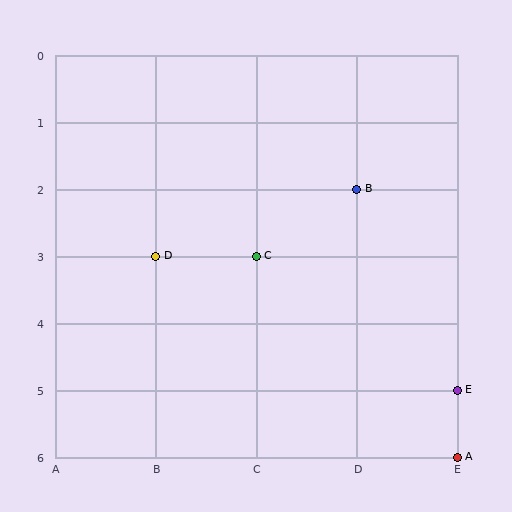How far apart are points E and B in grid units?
Points E and B are 1 column and 3 rows apart (about 3.2 grid units diagonally).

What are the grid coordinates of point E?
Point E is at grid coordinates (E, 5).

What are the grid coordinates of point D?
Point D is at grid coordinates (B, 3).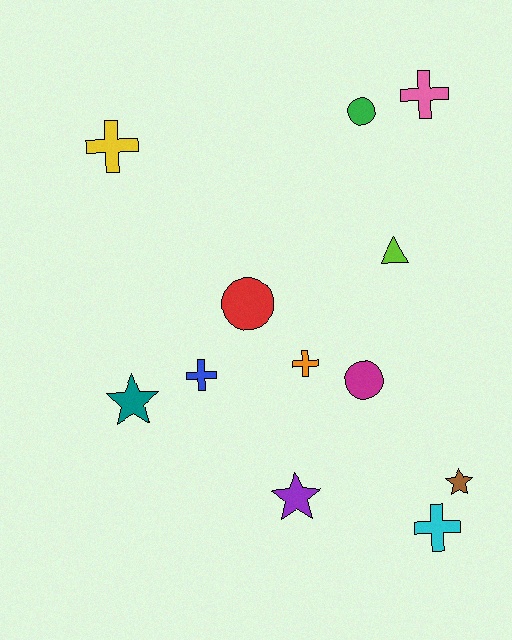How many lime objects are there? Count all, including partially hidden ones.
There is 1 lime object.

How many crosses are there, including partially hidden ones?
There are 5 crosses.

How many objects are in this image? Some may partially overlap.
There are 12 objects.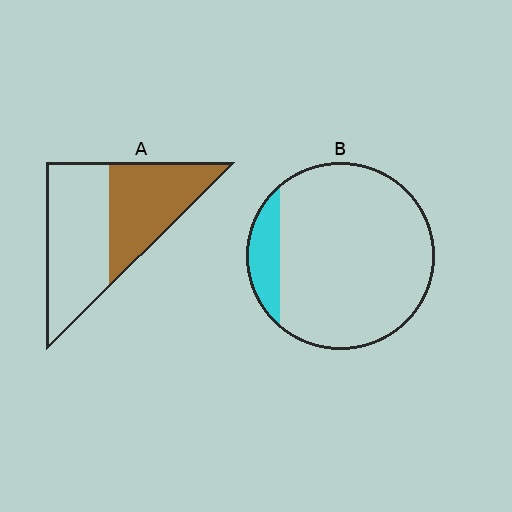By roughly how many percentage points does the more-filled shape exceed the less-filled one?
By roughly 30 percentage points (A over B).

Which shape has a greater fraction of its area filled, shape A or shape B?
Shape A.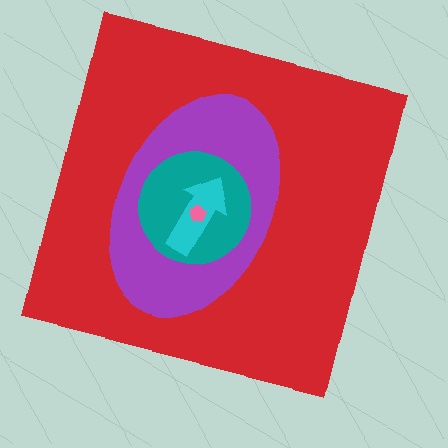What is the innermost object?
The pink pentagon.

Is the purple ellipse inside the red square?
Yes.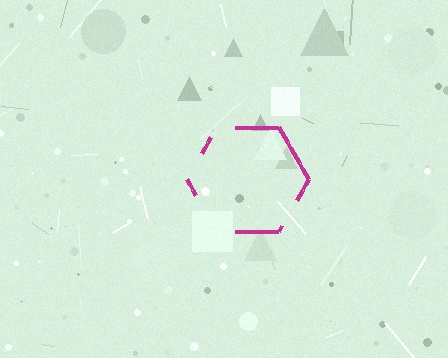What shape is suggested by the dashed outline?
The dashed outline suggests a hexagon.